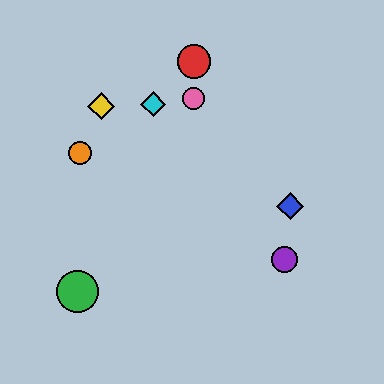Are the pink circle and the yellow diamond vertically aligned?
No, the pink circle is at x≈194 and the yellow diamond is at x≈101.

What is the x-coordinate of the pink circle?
The pink circle is at x≈194.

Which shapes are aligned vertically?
The red circle, the pink circle are aligned vertically.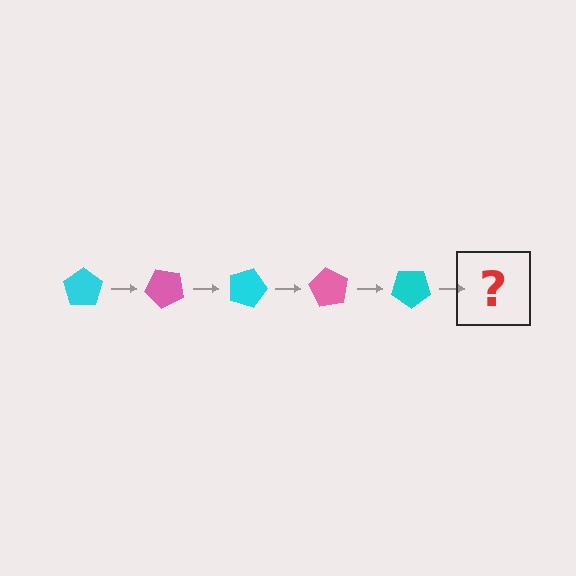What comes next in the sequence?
The next element should be a pink pentagon, rotated 225 degrees from the start.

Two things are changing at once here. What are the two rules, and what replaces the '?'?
The two rules are that it rotates 45 degrees each step and the color cycles through cyan and pink. The '?' should be a pink pentagon, rotated 225 degrees from the start.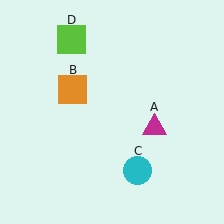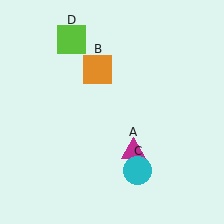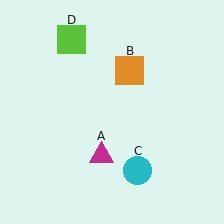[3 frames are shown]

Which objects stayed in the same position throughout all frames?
Cyan circle (object C) and lime square (object D) remained stationary.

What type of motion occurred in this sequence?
The magenta triangle (object A), orange square (object B) rotated clockwise around the center of the scene.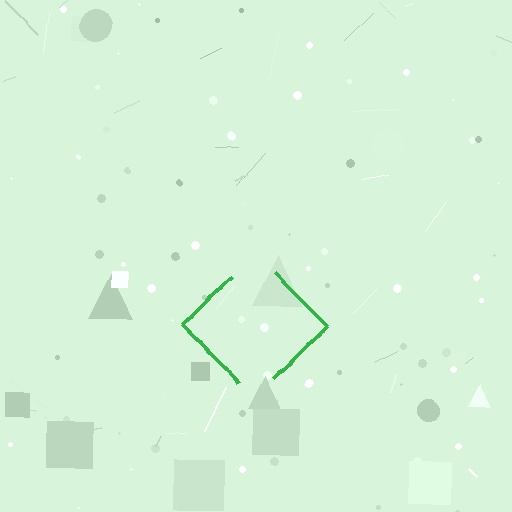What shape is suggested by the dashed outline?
The dashed outline suggests a diamond.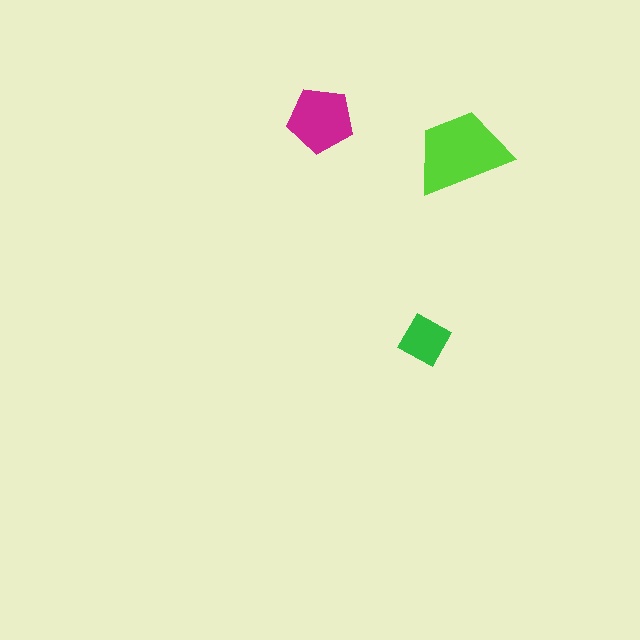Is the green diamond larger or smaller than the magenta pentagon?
Smaller.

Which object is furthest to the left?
The magenta pentagon is leftmost.